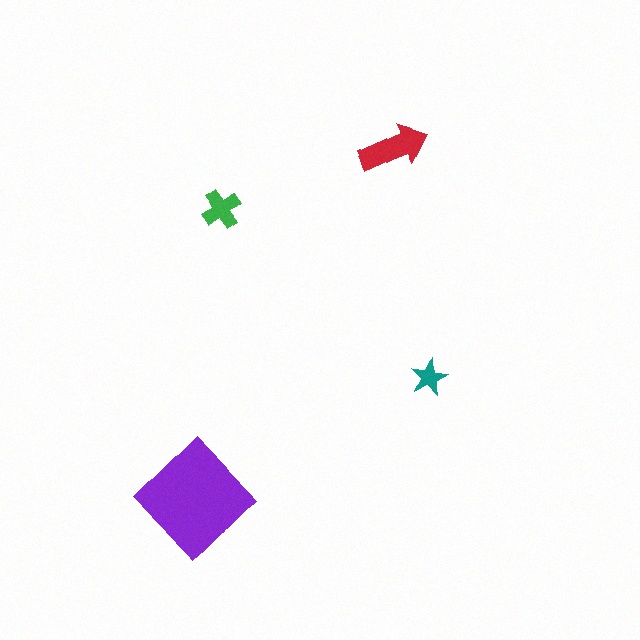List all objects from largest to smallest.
The purple diamond, the red arrow, the green cross, the teal star.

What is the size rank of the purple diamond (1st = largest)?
1st.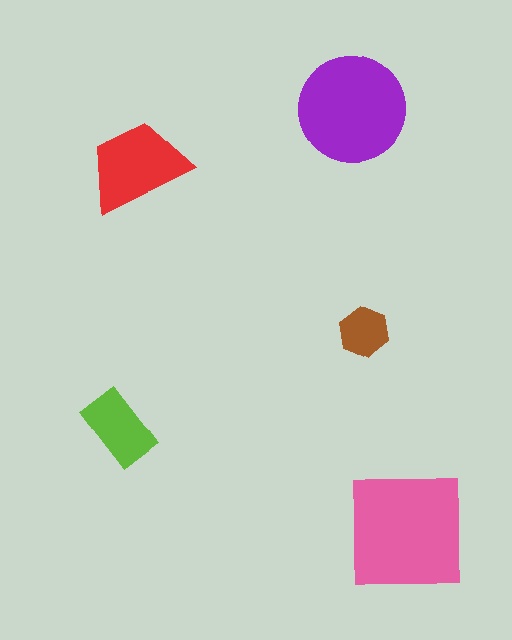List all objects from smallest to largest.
The brown hexagon, the lime rectangle, the red trapezoid, the purple circle, the pink square.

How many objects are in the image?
There are 5 objects in the image.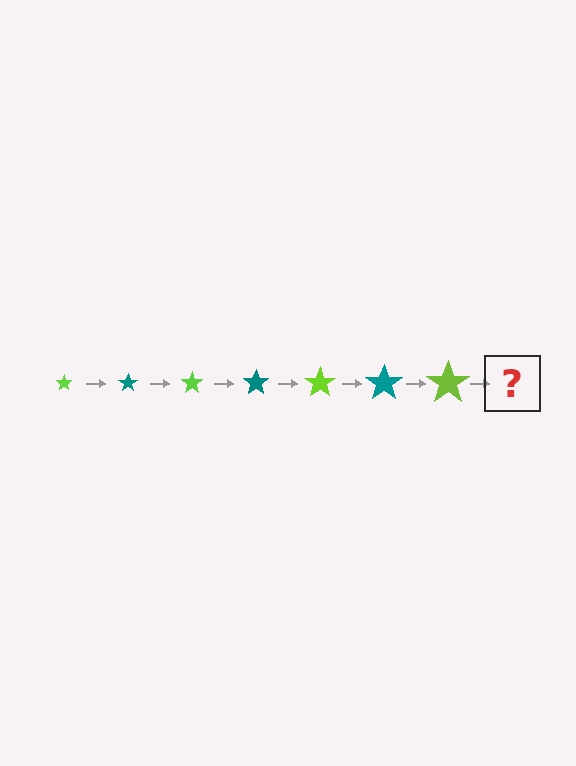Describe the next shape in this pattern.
It should be a teal star, larger than the previous one.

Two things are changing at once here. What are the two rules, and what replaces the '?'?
The two rules are that the star grows larger each step and the color cycles through lime and teal. The '?' should be a teal star, larger than the previous one.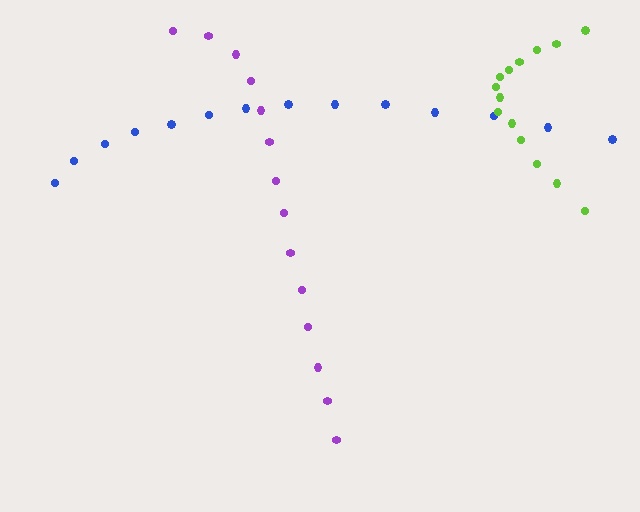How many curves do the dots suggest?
There are 3 distinct paths.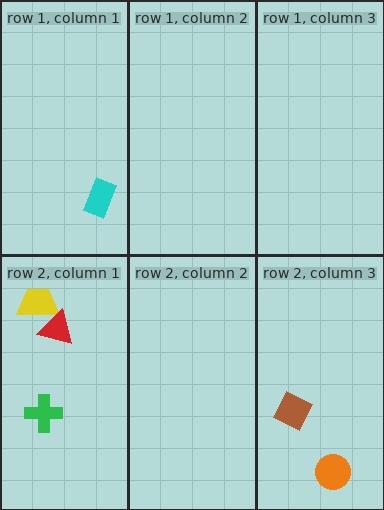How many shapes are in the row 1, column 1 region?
1.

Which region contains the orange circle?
The row 2, column 3 region.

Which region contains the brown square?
The row 2, column 3 region.